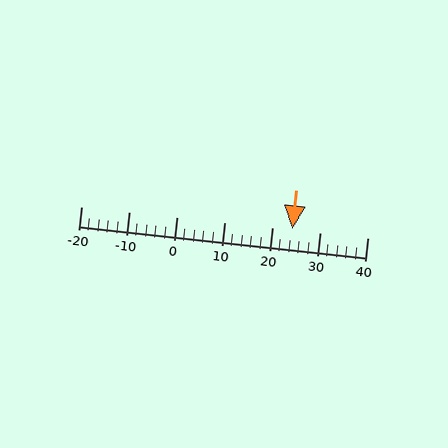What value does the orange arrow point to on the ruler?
The orange arrow points to approximately 24.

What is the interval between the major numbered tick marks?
The major tick marks are spaced 10 units apart.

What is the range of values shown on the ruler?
The ruler shows values from -20 to 40.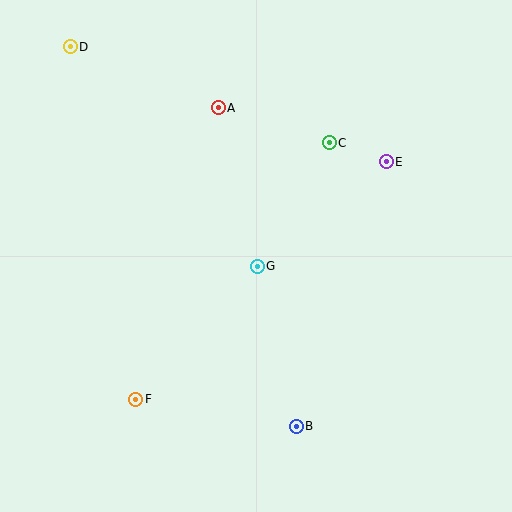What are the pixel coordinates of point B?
Point B is at (296, 427).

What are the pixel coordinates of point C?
Point C is at (329, 143).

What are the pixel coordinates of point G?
Point G is at (257, 266).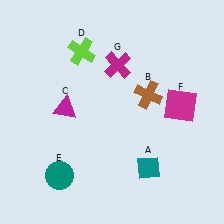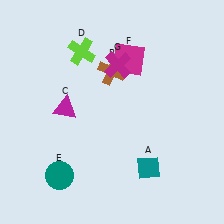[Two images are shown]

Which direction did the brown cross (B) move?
The brown cross (B) moved left.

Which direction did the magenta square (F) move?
The magenta square (F) moved left.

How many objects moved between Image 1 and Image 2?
2 objects moved between the two images.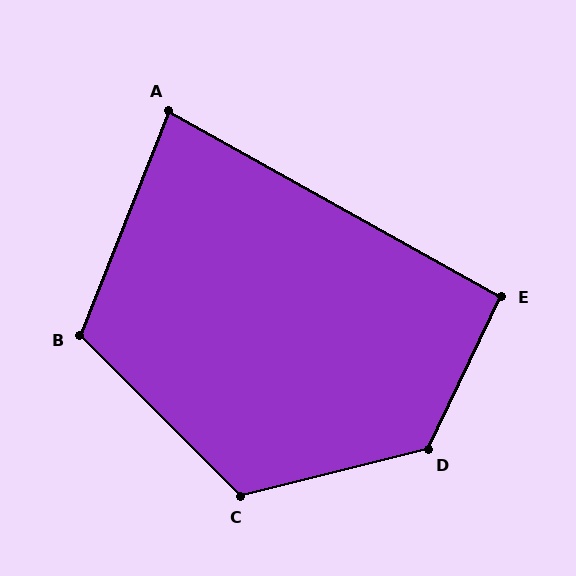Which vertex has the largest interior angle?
D, at approximately 130 degrees.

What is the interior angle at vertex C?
Approximately 121 degrees (obtuse).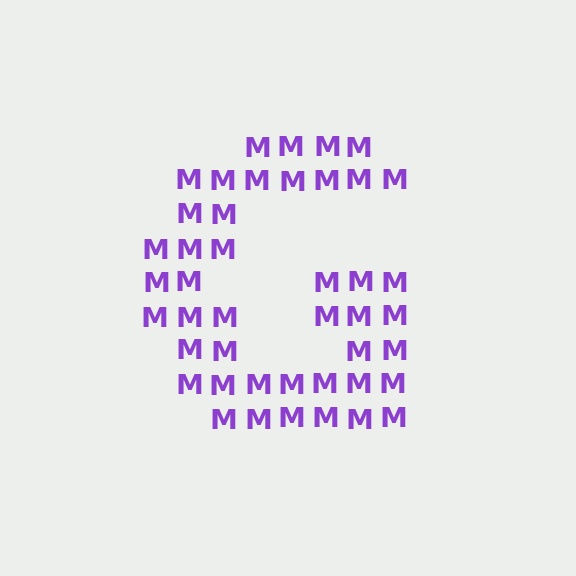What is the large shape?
The large shape is the letter G.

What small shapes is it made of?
It is made of small letter M's.